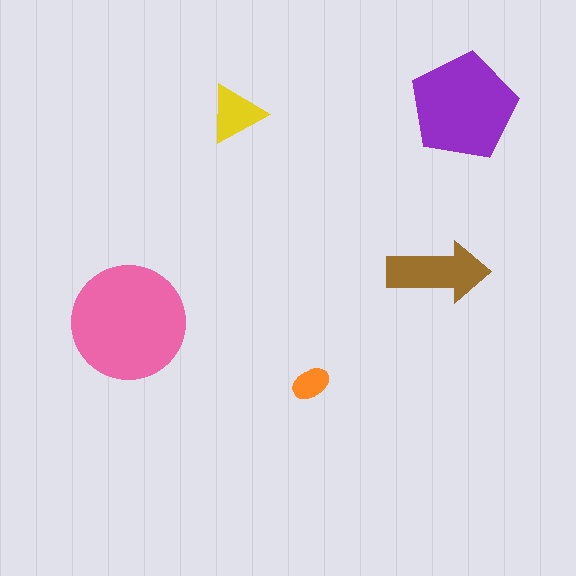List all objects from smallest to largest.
The orange ellipse, the yellow triangle, the brown arrow, the purple pentagon, the pink circle.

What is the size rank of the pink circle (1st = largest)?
1st.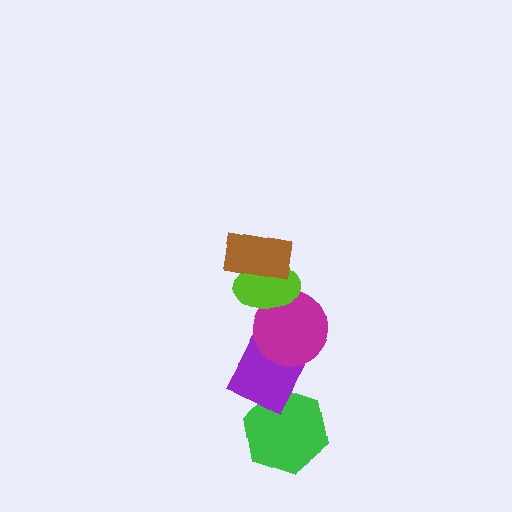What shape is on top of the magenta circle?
The lime ellipse is on top of the magenta circle.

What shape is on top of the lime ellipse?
The brown rectangle is on top of the lime ellipse.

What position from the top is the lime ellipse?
The lime ellipse is 2nd from the top.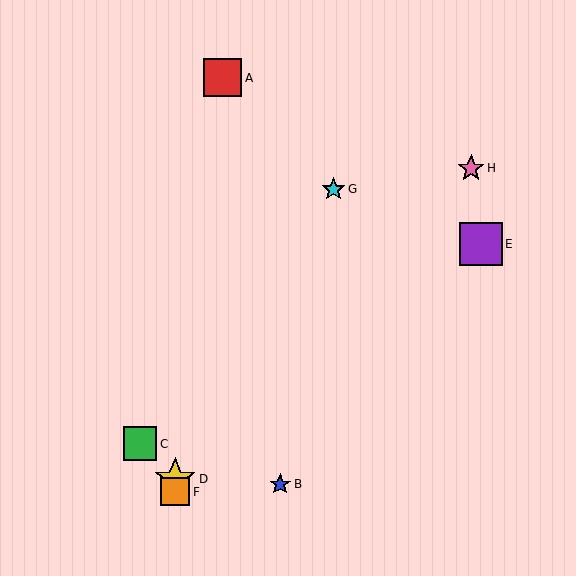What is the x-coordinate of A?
Object A is at x≈223.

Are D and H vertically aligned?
No, D is at x≈175 and H is at x≈471.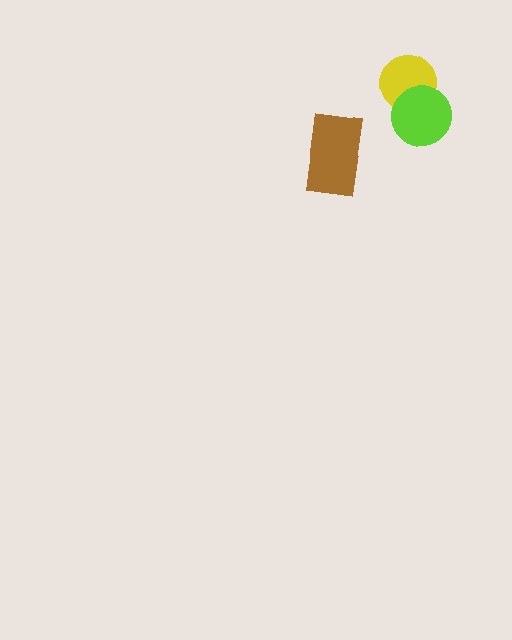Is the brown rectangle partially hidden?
No, no other shape covers it.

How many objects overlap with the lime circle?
1 object overlaps with the lime circle.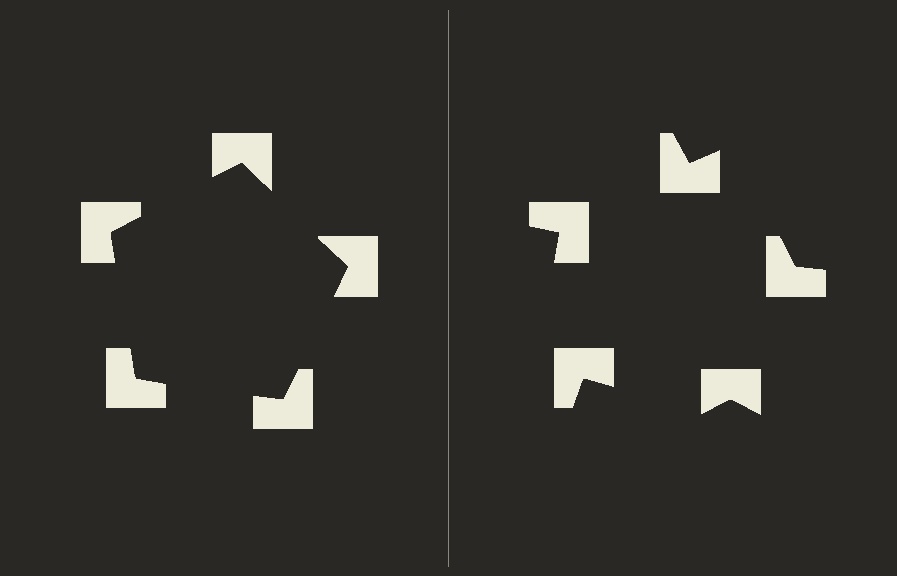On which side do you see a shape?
An illusory pentagon appears on the left side. On the right side the wedge cuts are rotated, so no coherent shape forms.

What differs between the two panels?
The notched squares are positioned identically on both sides; only the wedge orientations differ. On the left they align to a pentagon; on the right they are misaligned.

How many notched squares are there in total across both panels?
10 — 5 on each side.